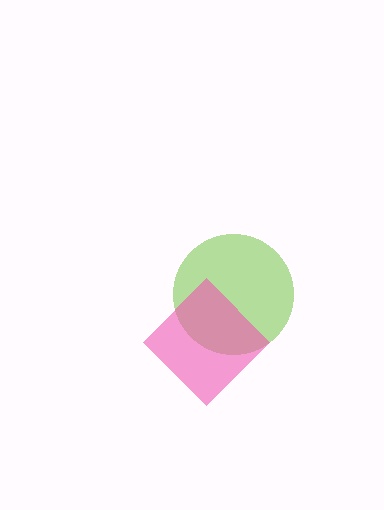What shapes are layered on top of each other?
The layered shapes are: a lime circle, a pink diamond.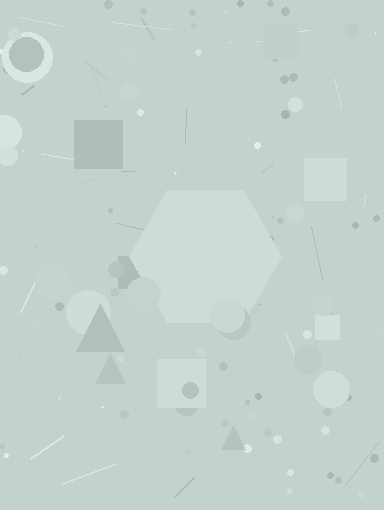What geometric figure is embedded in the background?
A hexagon is embedded in the background.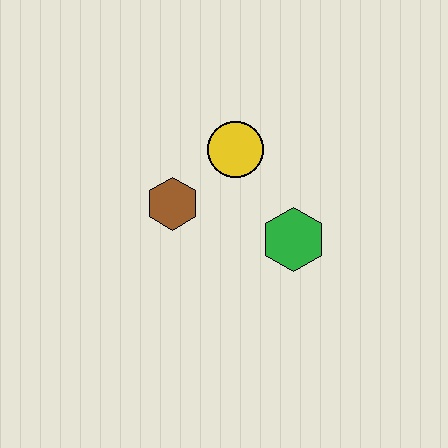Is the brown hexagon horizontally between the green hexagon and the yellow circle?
No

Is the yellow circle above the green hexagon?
Yes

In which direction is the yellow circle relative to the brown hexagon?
The yellow circle is to the right of the brown hexagon.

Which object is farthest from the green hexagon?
The brown hexagon is farthest from the green hexagon.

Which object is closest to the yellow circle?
The brown hexagon is closest to the yellow circle.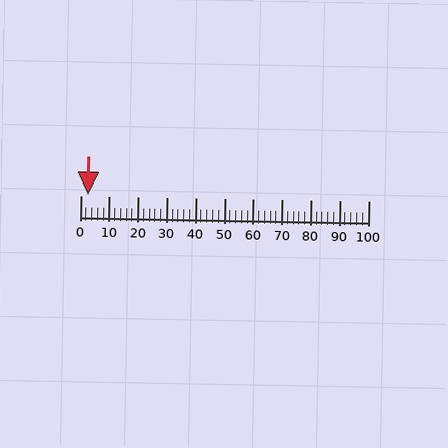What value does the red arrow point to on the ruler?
The red arrow points to approximately 3.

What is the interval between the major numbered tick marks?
The major tick marks are spaced 10 units apart.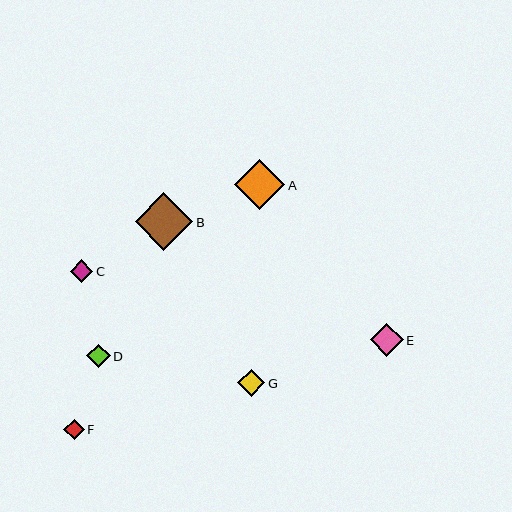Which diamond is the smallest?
Diamond F is the smallest with a size of approximately 21 pixels.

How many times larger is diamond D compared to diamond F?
Diamond D is approximately 1.1 times the size of diamond F.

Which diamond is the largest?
Diamond B is the largest with a size of approximately 57 pixels.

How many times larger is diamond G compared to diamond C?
Diamond G is approximately 1.2 times the size of diamond C.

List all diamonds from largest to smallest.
From largest to smallest: B, A, E, G, D, C, F.